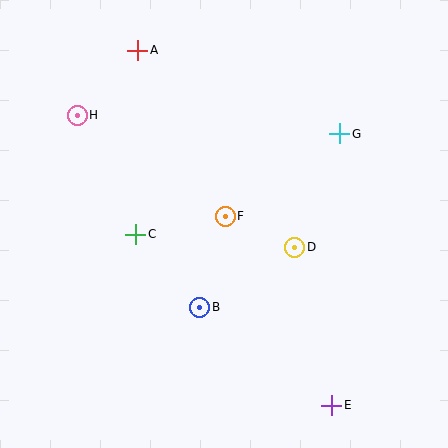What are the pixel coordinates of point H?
Point H is at (77, 115).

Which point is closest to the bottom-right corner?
Point E is closest to the bottom-right corner.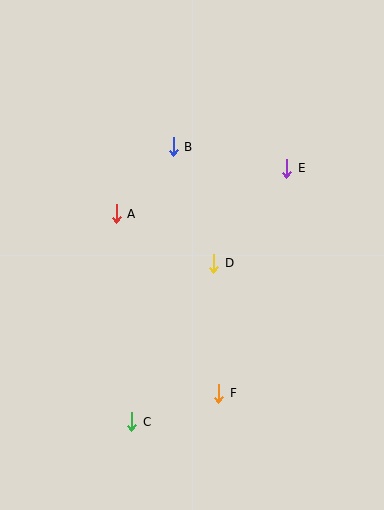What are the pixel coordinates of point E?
Point E is at (287, 168).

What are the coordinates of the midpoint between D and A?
The midpoint between D and A is at (165, 238).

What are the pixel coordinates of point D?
Point D is at (214, 263).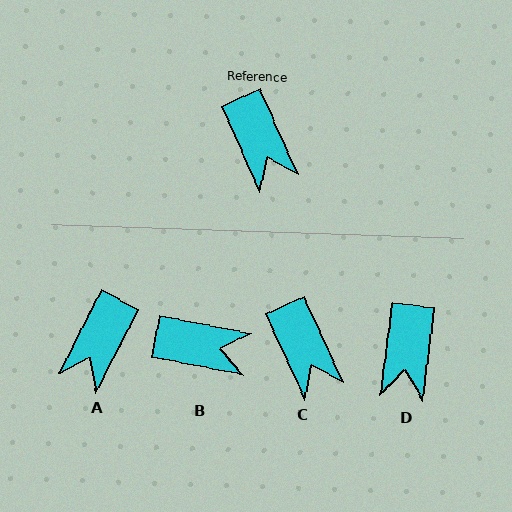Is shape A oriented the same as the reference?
No, it is off by about 51 degrees.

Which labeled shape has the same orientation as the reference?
C.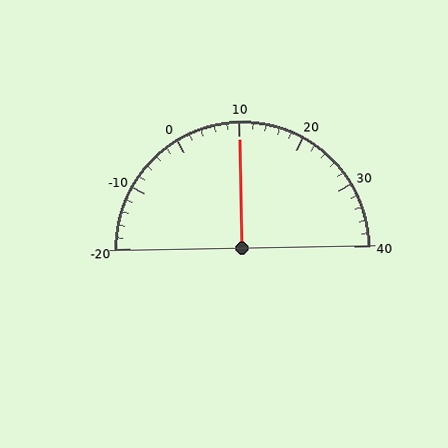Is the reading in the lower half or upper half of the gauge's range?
The reading is in the upper half of the range (-20 to 40).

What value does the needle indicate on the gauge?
The needle indicates approximately 10.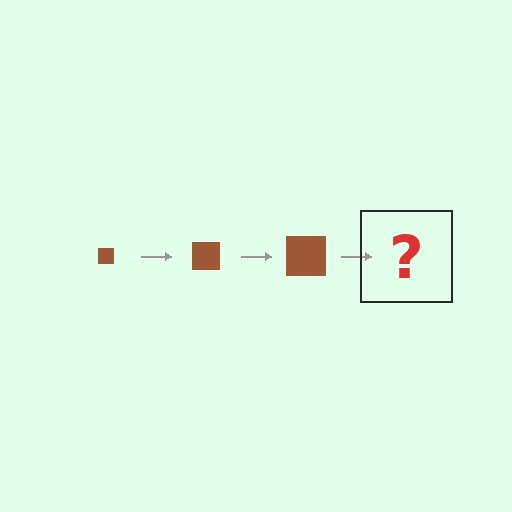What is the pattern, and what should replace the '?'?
The pattern is that the square gets progressively larger each step. The '?' should be a brown square, larger than the previous one.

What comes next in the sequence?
The next element should be a brown square, larger than the previous one.